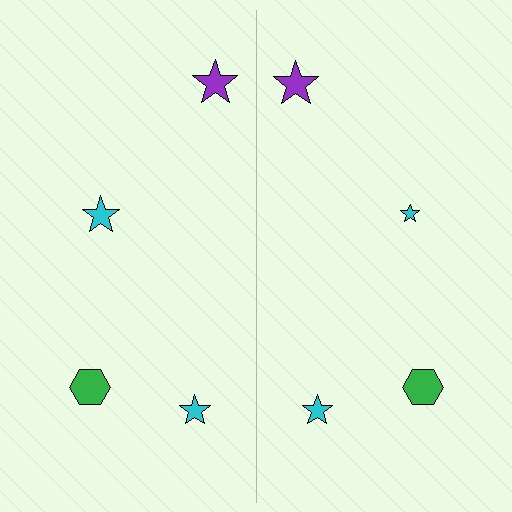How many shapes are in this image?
There are 8 shapes in this image.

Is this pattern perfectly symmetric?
No, the pattern is not perfectly symmetric. The cyan star on the right side has a different size than its mirror counterpart.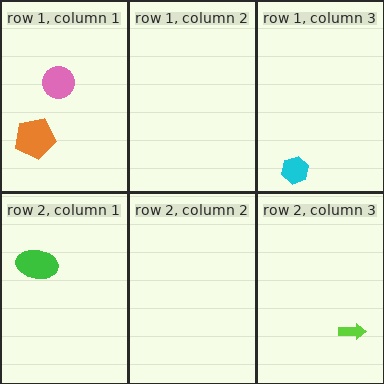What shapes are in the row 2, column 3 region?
The lime arrow.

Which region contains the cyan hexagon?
The row 1, column 3 region.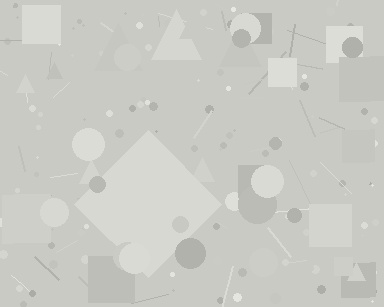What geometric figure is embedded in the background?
A diamond is embedded in the background.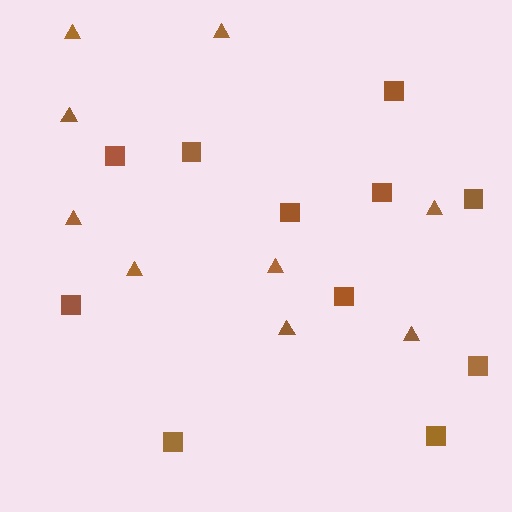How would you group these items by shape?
There are 2 groups: one group of squares (11) and one group of triangles (9).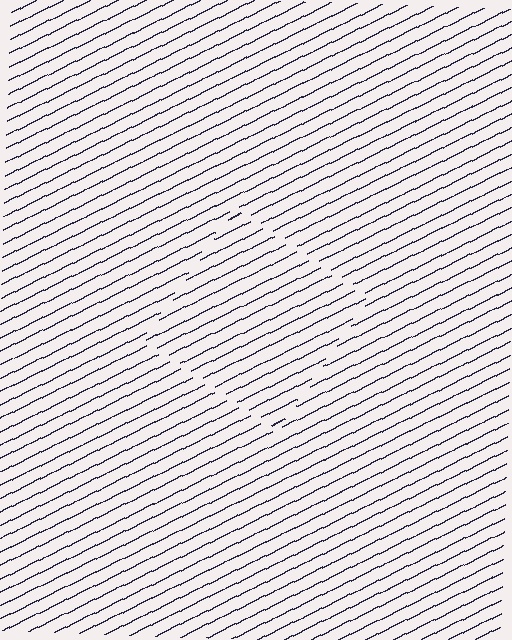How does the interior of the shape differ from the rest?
The interior of the shape contains the same grating, shifted by half a period — the contour is defined by the phase discontinuity where line-ends from the inner and outer gratings abut.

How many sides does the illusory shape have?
4 sides — the line-ends trace a square.